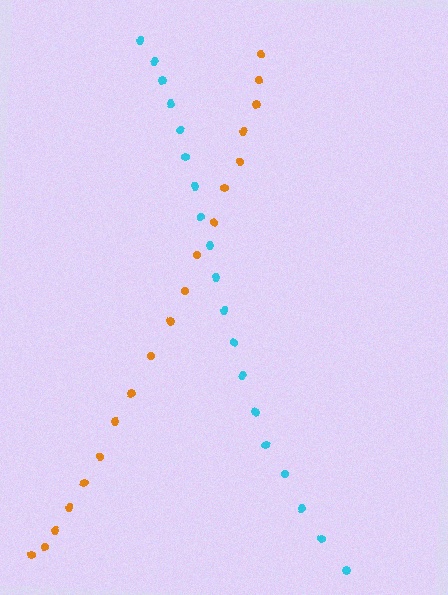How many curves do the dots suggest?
There are 2 distinct paths.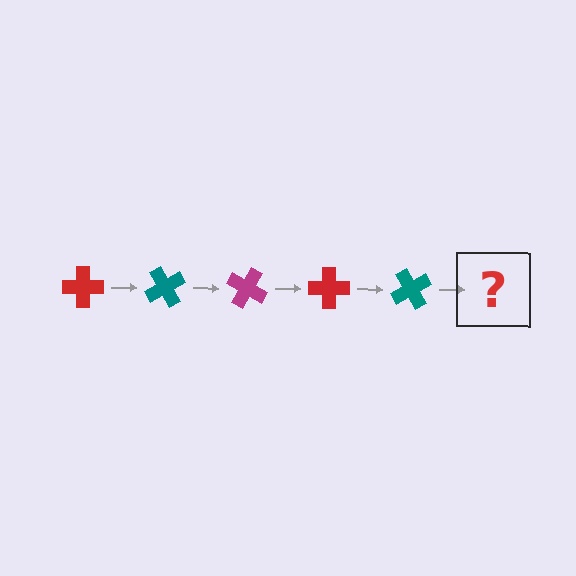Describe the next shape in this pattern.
It should be a magenta cross, rotated 300 degrees from the start.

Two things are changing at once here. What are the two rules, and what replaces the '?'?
The two rules are that it rotates 60 degrees each step and the color cycles through red, teal, and magenta. The '?' should be a magenta cross, rotated 300 degrees from the start.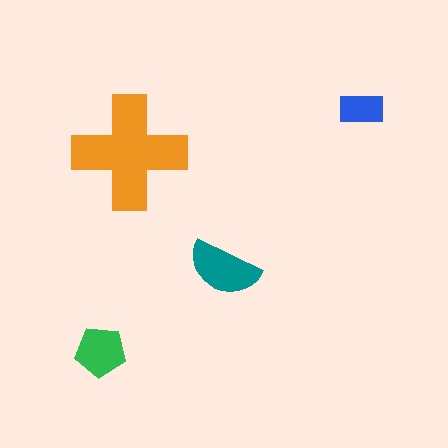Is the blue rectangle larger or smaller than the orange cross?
Smaller.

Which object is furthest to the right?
The blue rectangle is rightmost.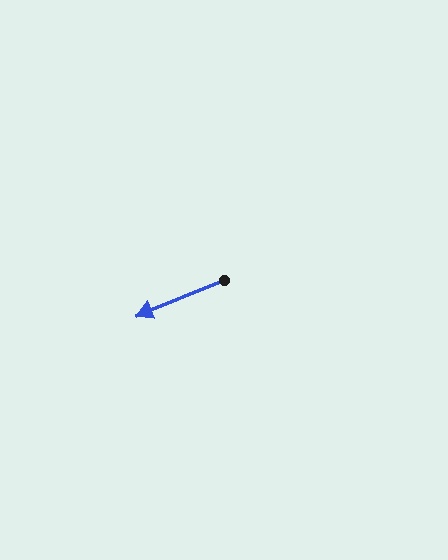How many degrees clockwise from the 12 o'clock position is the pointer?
Approximately 248 degrees.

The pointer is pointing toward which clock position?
Roughly 8 o'clock.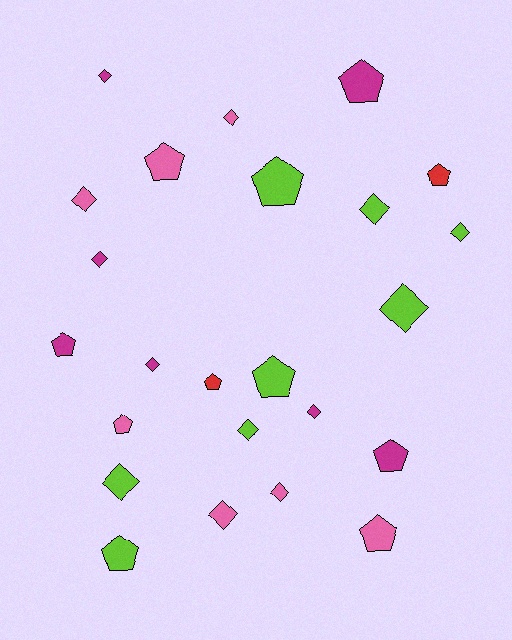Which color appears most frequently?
Lime, with 8 objects.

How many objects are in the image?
There are 24 objects.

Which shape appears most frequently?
Diamond, with 13 objects.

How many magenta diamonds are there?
There are 4 magenta diamonds.